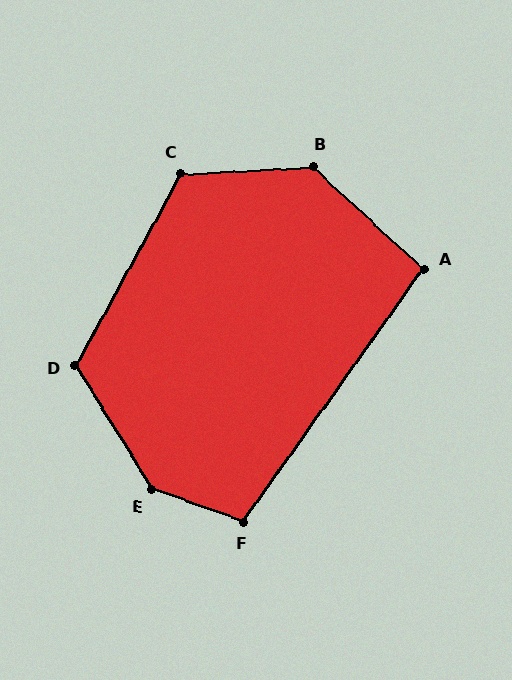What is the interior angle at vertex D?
Approximately 120 degrees (obtuse).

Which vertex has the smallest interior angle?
A, at approximately 97 degrees.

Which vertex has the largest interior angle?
E, at approximately 141 degrees.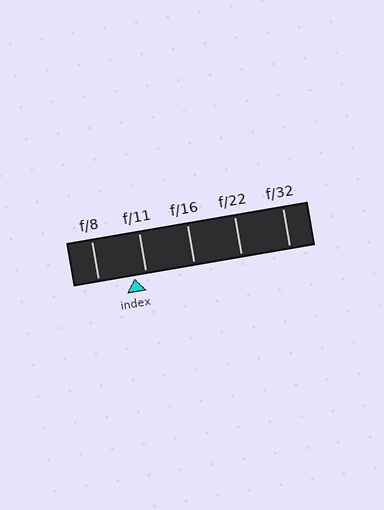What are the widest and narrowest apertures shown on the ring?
The widest aperture shown is f/8 and the narrowest is f/32.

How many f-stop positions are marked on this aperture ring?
There are 5 f-stop positions marked.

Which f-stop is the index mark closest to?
The index mark is closest to f/11.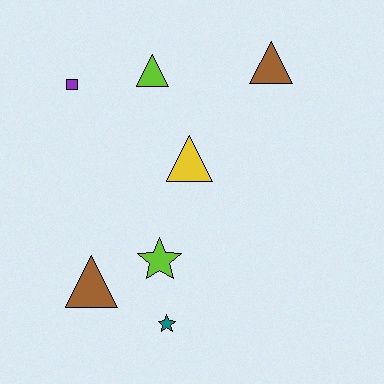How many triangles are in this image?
There are 4 triangles.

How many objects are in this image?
There are 7 objects.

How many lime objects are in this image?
There are 2 lime objects.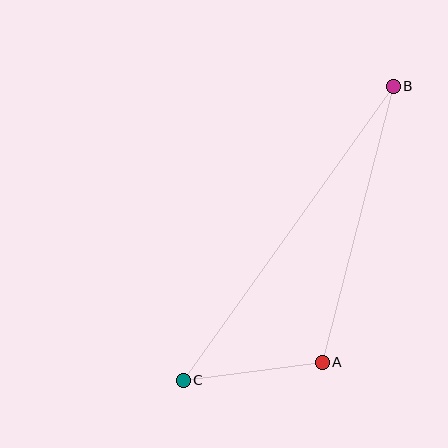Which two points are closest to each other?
Points A and C are closest to each other.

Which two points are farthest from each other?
Points B and C are farthest from each other.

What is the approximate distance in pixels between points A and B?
The distance between A and B is approximately 285 pixels.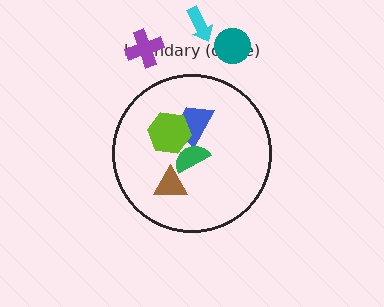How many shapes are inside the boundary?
4 inside, 3 outside.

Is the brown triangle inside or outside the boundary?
Inside.